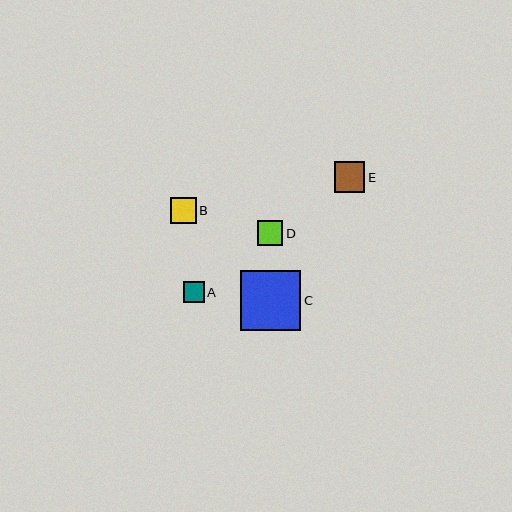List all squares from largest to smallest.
From largest to smallest: C, E, B, D, A.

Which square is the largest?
Square C is the largest with a size of approximately 60 pixels.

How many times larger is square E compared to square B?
Square E is approximately 1.2 times the size of square B.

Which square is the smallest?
Square A is the smallest with a size of approximately 21 pixels.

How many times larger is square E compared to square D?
Square E is approximately 1.2 times the size of square D.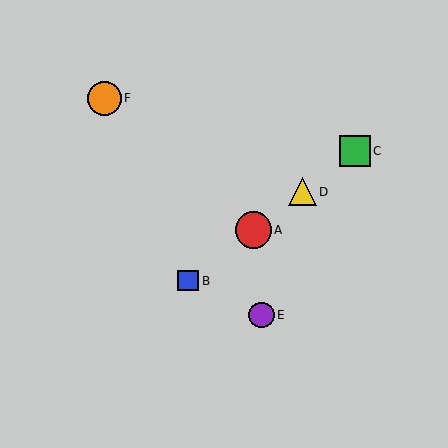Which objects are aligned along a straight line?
Objects A, B, C, D are aligned along a straight line.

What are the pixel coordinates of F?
Object F is at (104, 98).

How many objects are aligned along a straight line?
4 objects (A, B, C, D) are aligned along a straight line.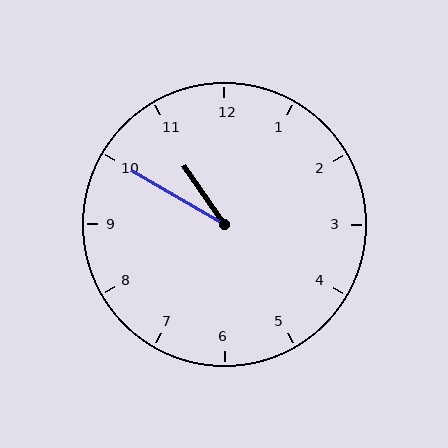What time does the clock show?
10:50.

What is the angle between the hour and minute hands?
Approximately 25 degrees.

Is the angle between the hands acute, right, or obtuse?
It is acute.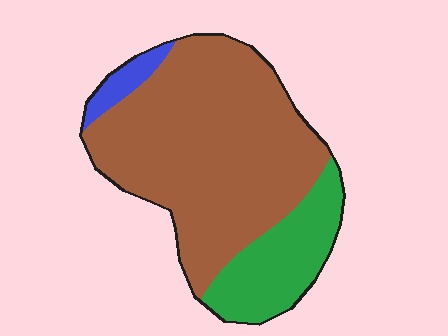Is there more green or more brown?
Brown.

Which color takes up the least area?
Blue, at roughly 5%.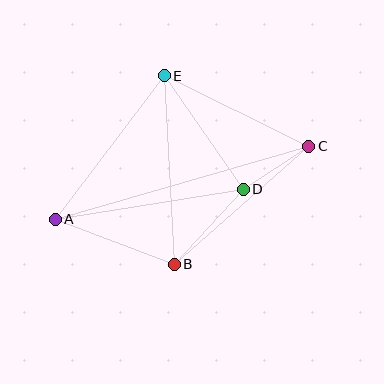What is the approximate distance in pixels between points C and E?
The distance between C and E is approximately 161 pixels.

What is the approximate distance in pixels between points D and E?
The distance between D and E is approximately 138 pixels.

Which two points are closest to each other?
Points C and D are closest to each other.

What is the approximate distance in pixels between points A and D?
The distance between A and D is approximately 190 pixels.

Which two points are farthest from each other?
Points A and C are farthest from each other.